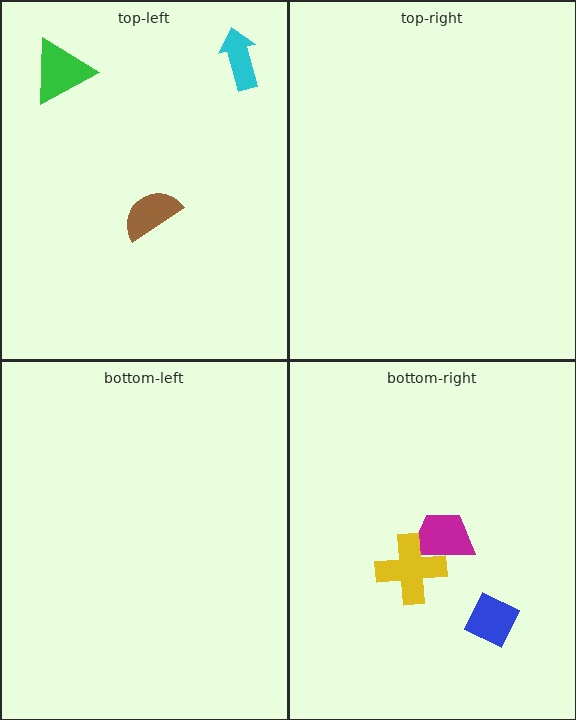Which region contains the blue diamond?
The bottom-right region.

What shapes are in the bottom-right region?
The blue diamond, the magenta trapezoid, the yellow cross.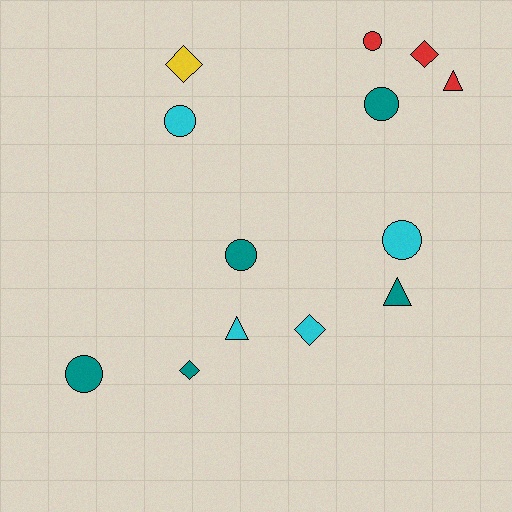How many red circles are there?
There is 1 red circle.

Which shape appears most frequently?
Circle, with 6 objects.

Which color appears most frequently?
Teal, with 5 objects.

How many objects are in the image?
There are 13 objects.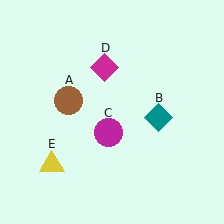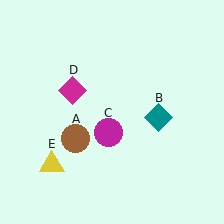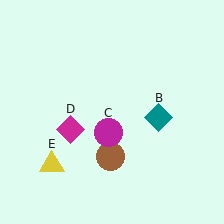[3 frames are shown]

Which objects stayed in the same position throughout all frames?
Teal diamond (object B) and magenta circle (object C) and yellow triangle (object E) remained stationary.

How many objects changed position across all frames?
2 objects changed position: brown circle (object A), magenta diamond (object D).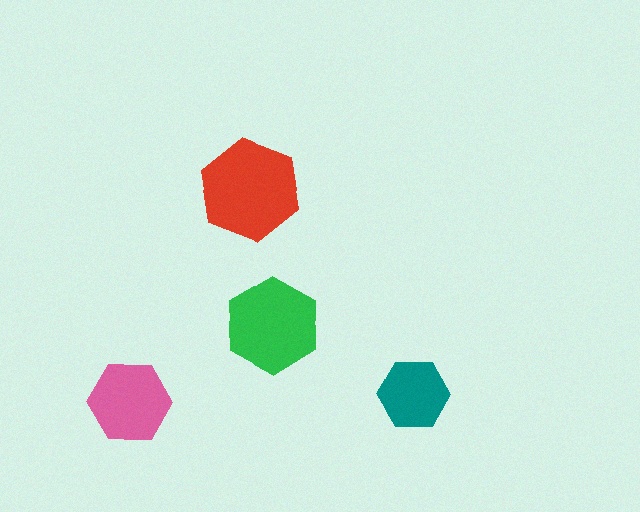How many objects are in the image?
There are 4 objects in the image.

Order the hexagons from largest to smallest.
the red one, the green one, the pink one, the teal one.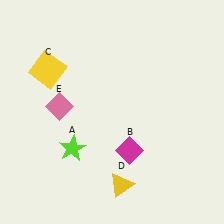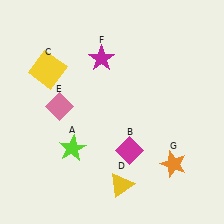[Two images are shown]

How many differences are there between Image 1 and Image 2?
There are 2 differences between the two images.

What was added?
A magenta star (F), an orange star (G) were added in Image 2.